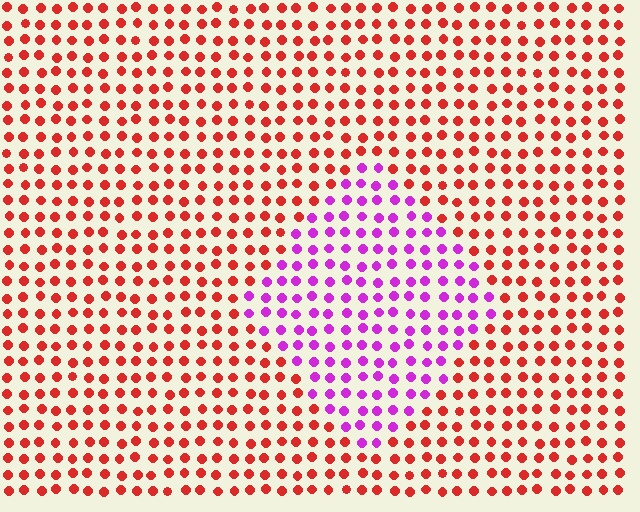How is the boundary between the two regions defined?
The boundary is defined purely by a slight shift in hue (about 64 degrees). Spacing, size, and orientation are identical on both sides.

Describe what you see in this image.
The image is filled with small red elements in a uniform arrangement. A diamond-shaped region is visible where the elements are tinted to a slightly different hue, forming a subtle color boundary.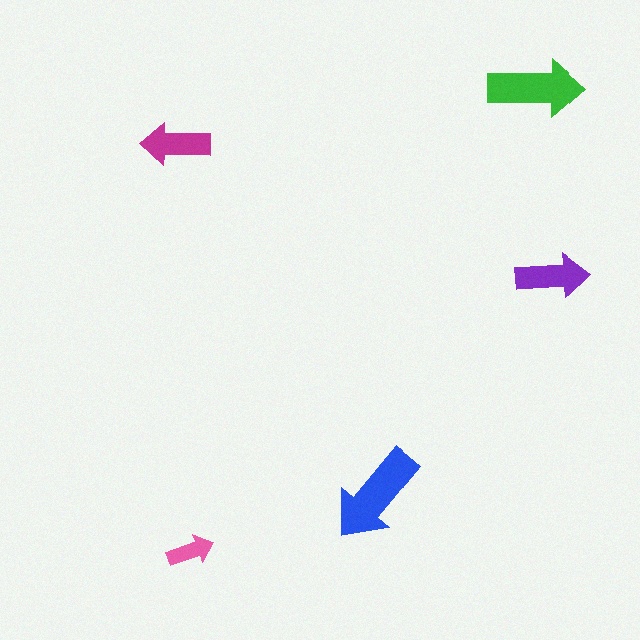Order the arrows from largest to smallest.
the blue one, the green one, the purple one, the magenta one, the pink one.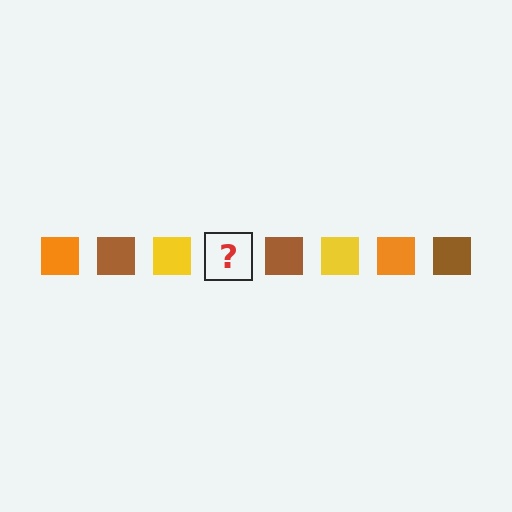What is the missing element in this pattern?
The missing element is an orange square.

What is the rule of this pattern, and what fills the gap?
The rule is that the pattern cycles through orange, brown, yellow squares. The gap should be filled with an orange square.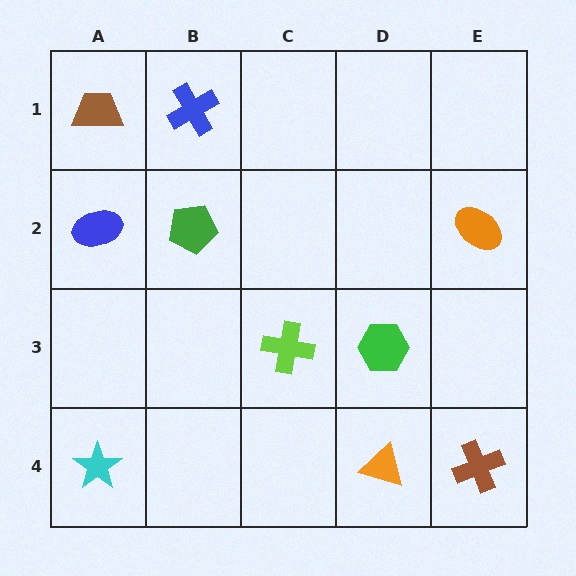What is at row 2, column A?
A blue ellipse.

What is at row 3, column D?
A green hexagon.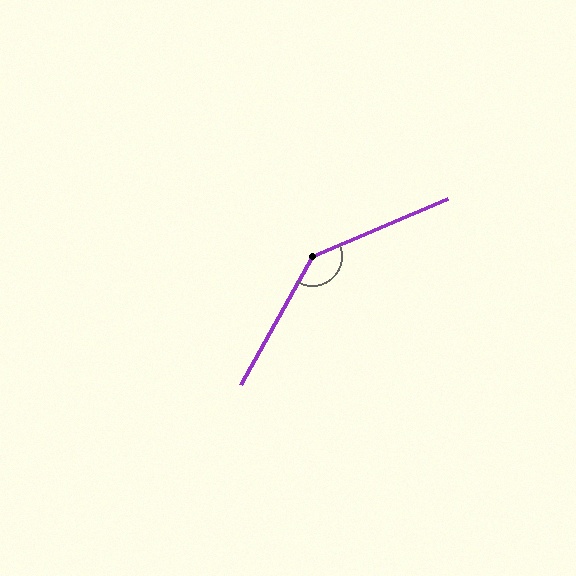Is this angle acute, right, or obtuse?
It is obtuse.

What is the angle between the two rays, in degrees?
Approximately 142 degrees.